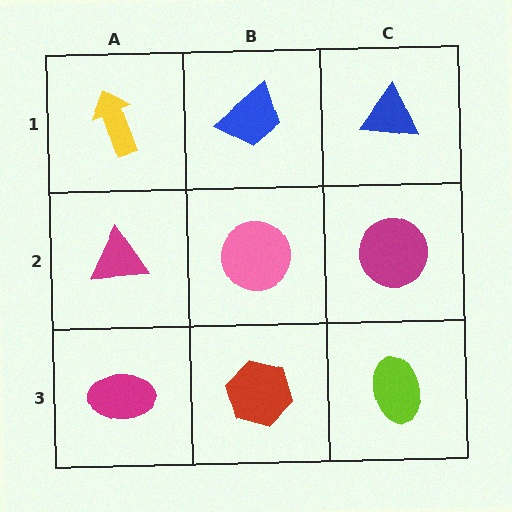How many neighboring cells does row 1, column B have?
3.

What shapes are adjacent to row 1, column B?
A pink circle (row 2, column B), a yellow arrow (row 1, column A), a blue triangle (row 1, column C).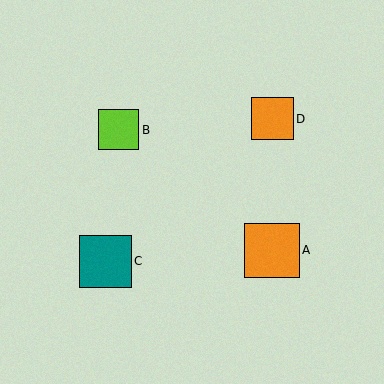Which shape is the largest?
The orange square (labeled A) is the largest.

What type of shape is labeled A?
Shape A is an orange square.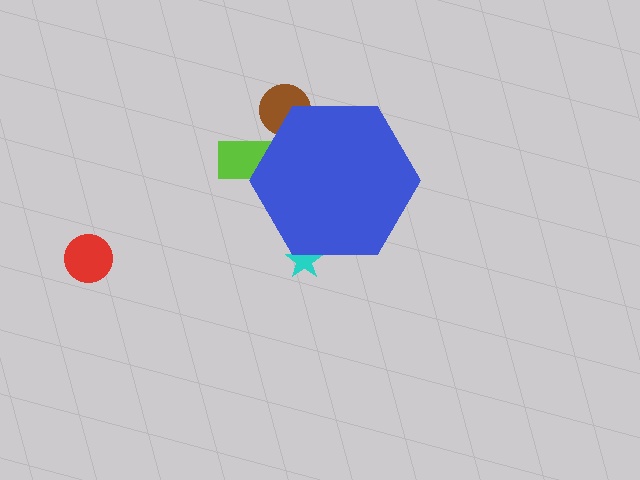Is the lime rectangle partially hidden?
Yes, the lime rectangle is partially hidden behind the blue hexagon.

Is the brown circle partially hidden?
Yes, the brown circle is partially hidden behind the blue hexagon.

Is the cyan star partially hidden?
Yes, the cyan star is partially hidden behind the blue hexagon.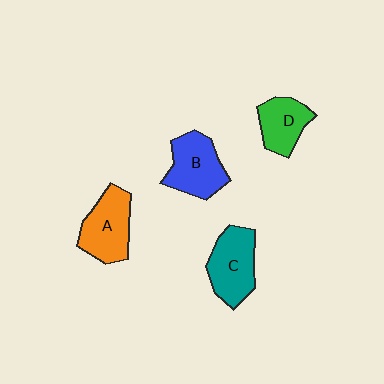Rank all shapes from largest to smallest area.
From largest to smallest: C (teal), A (orange), B (blue), D (green).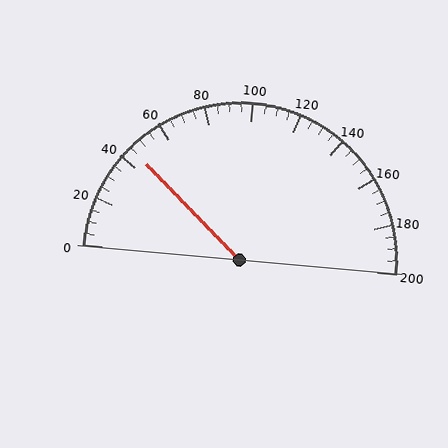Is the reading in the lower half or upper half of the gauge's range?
The reading is in the lower half of the range (0 to 200).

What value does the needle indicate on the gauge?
The needle indicates approximately 45.